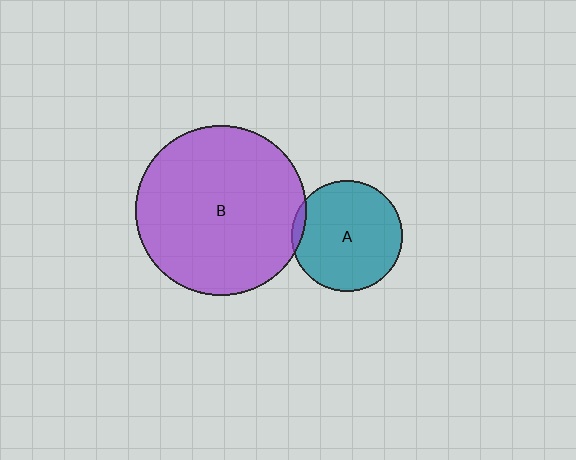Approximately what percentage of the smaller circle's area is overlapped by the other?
Approximately 5%.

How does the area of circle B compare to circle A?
Approximately 2.4 times.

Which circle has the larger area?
Circle B (purple).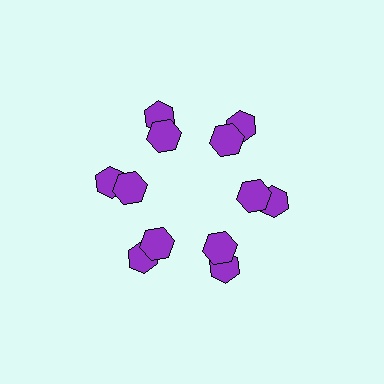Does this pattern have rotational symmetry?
Yes, this pattern has 6-fold rotational symmetry. It looks the same after rotating 60 degrees around the center.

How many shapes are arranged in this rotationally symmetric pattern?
There are 12 shapes, arranged in 6 groups of 2.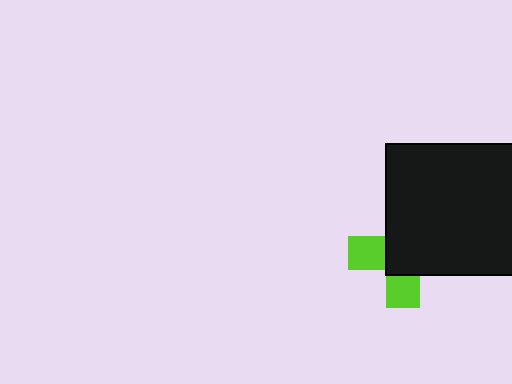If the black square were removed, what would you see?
You would see the complete lime cross.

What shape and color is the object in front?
The object in front is a black square.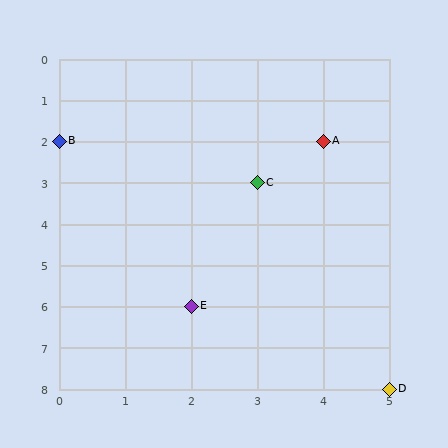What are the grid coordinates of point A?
Point A is at grid coordinates (4, 2).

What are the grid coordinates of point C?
Point C is at grid coordinates (3, 3).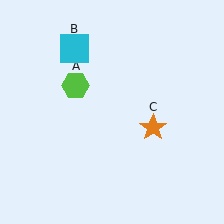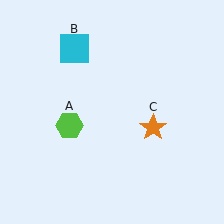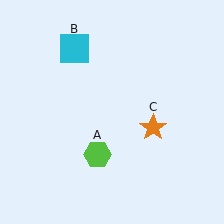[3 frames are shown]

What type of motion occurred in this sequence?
The lime hexagon (object A) rotated counterclockwise around the center of the scene.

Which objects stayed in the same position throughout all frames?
Cyan square (object B) and orange star (object C) remained stationary.